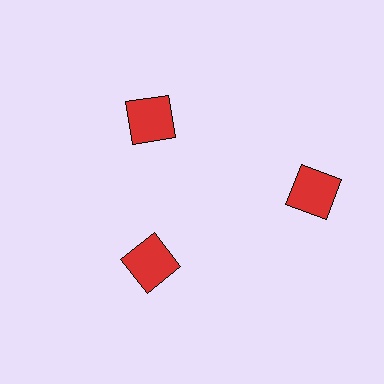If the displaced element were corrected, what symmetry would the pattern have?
It would have 3-fold rotational symmetry — the pattern would map onto itself every 120 degrees.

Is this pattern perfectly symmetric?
No. The 3 red squares are arranged in a ring, but one element near the 3 o'clock position is pushed outward from the center, breaking the 3-fold rotational symmetry.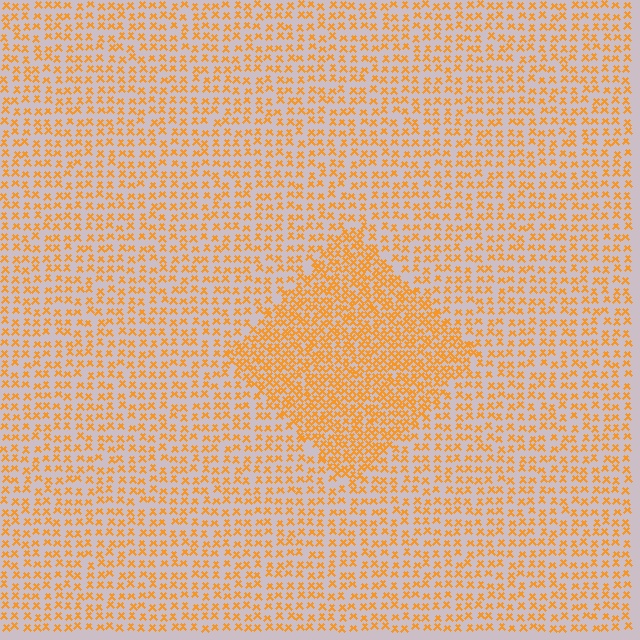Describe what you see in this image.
The image contains small orange elements arranged at two different densities. A diamond-shaped region is visible where the elements are more densely packed than the surrounding area.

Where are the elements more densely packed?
The elements are more densely packed inside the diamond boundary.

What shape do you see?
I see a diamond.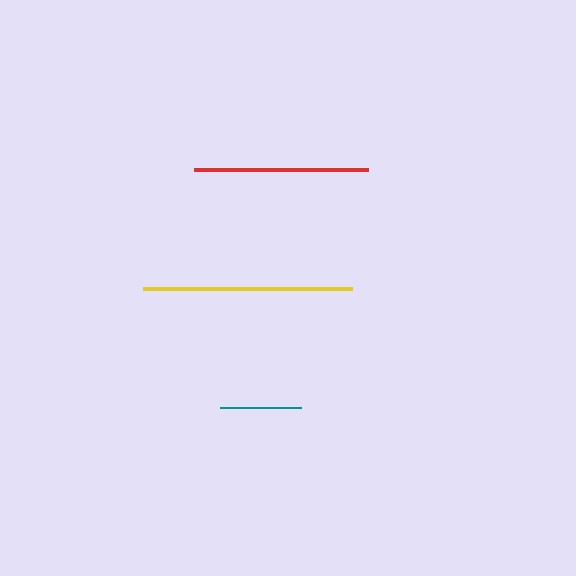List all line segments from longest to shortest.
From longest to shortest: yellow, red, teal.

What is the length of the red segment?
The red segment is approximately 174 pixels long.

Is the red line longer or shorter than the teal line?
The red line is longer than the teal line.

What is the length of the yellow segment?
The yellow segment is approximately 209 pixels long.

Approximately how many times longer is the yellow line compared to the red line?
The yellow line is approximately 1.2 times the length of the red line.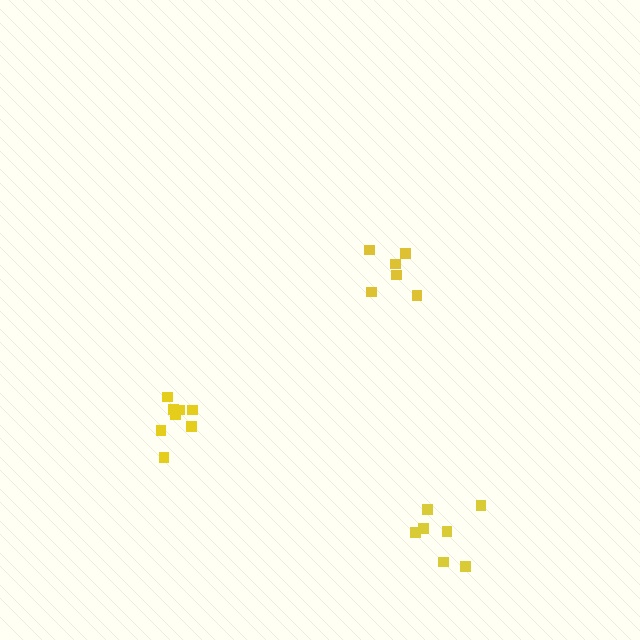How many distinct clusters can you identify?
There are 3 distinct clusters.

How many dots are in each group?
Group 1: 6 dots, Group 2: 7 dots, Group 3: 8 dots (21 total).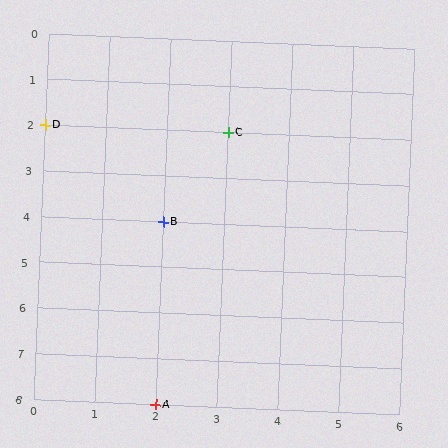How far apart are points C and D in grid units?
Points C and D are 3 columns apart.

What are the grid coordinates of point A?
Point A is at grid coordinates (2, 8).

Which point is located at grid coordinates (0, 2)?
Point D is at (0, 2).